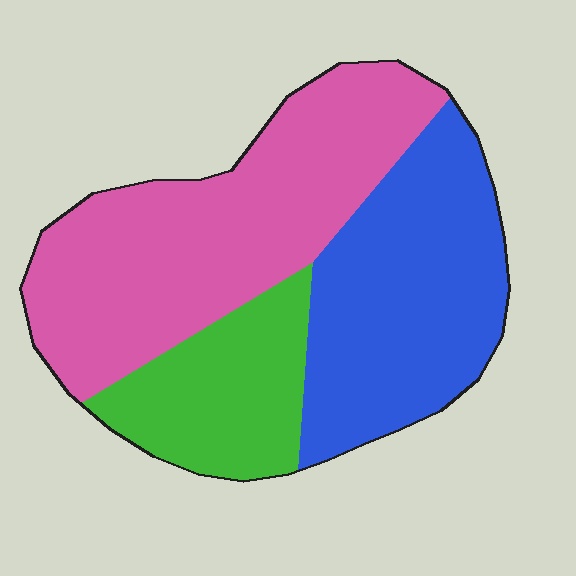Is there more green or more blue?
Blue.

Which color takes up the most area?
Pink, at roughly 45%.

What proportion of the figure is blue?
Blue covers roughly 35% of the figure.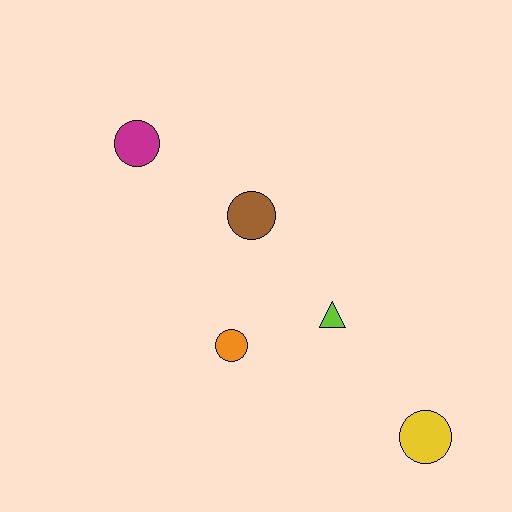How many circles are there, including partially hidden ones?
There are 4 circles.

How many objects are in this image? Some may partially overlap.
There are 5 objects.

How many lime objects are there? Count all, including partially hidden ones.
There is 1 lime object.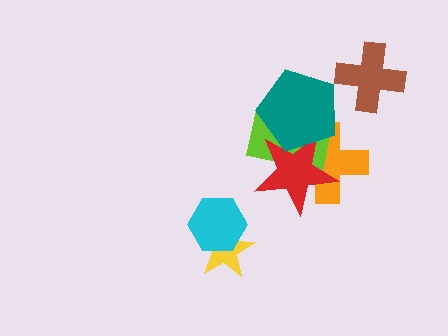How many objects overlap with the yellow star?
1 object overlaps with the yellow star.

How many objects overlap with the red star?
3 objects overlap with the red star.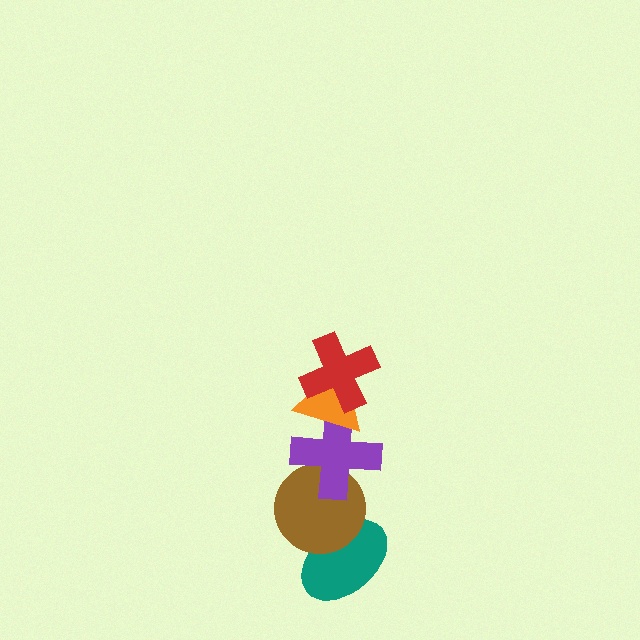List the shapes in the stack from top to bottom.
From top to bottom: the red cross, the orange triangle, the purple cross, the brown circle, the teal ellipse.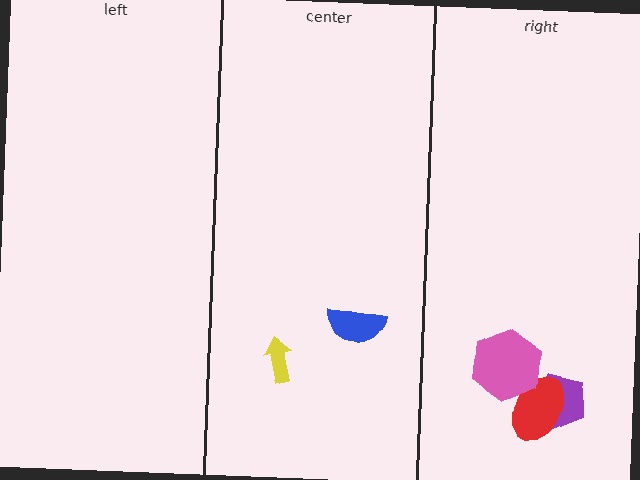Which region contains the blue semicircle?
The center region.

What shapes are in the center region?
The yellow arrow, the blue semicircle.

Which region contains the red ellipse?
The right region.